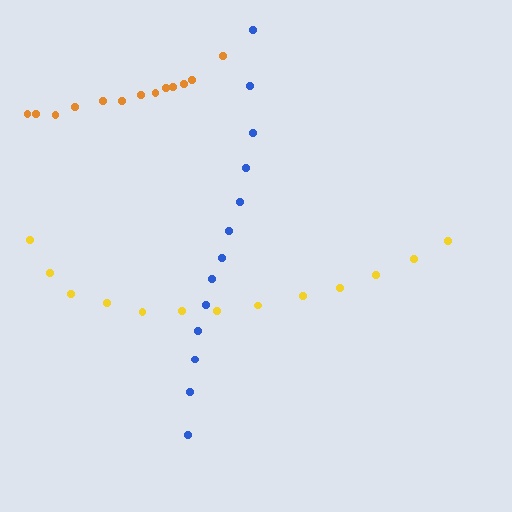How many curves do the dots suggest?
There are 3 distinct paths.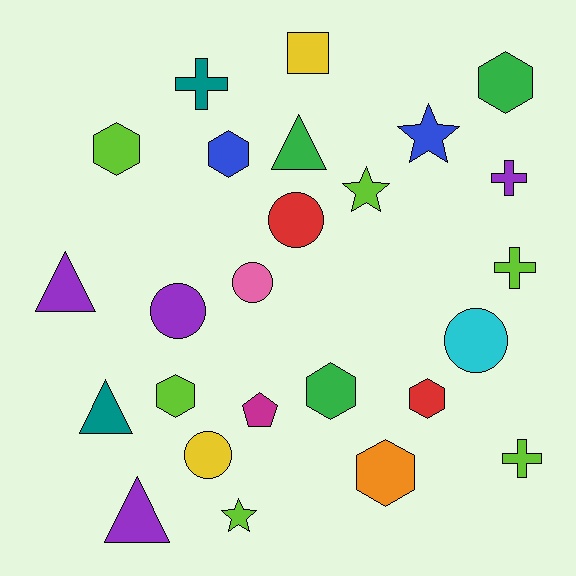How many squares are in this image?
There is 1 square.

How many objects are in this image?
There are 25 objects.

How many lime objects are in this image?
There are 6 lime objects.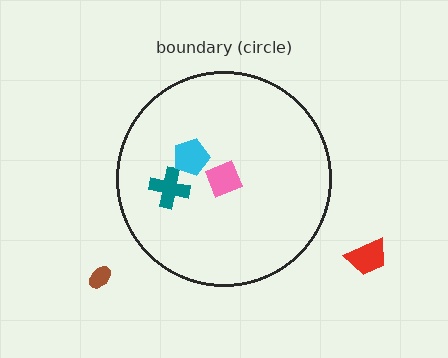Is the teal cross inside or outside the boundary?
Inside.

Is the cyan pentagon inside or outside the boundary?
Inside.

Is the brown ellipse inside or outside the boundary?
Outside.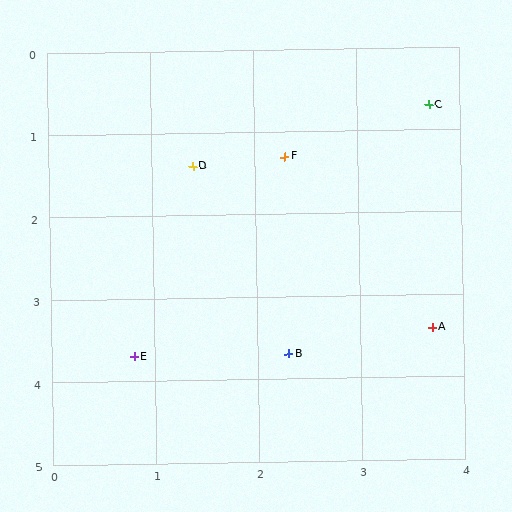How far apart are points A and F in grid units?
Points A and F are about 2.5 grid units apart.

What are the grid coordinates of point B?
Point B is at approximately (2.3, 3.7).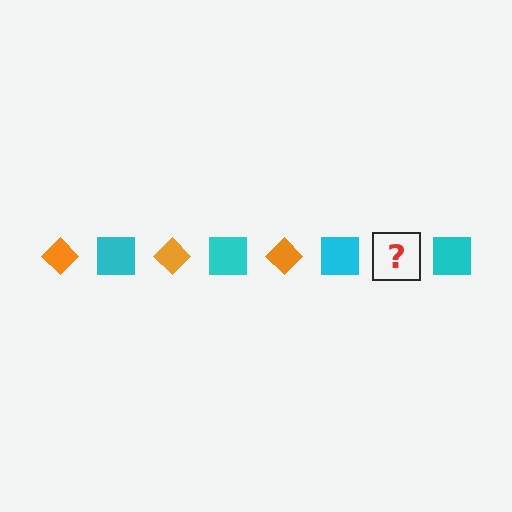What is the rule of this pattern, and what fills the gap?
The rule is that the pattern alternates between orange diamond and cyan square. The gap should be filled with an orange diamond.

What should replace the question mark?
The question mark should be replaced with an orange diamond.